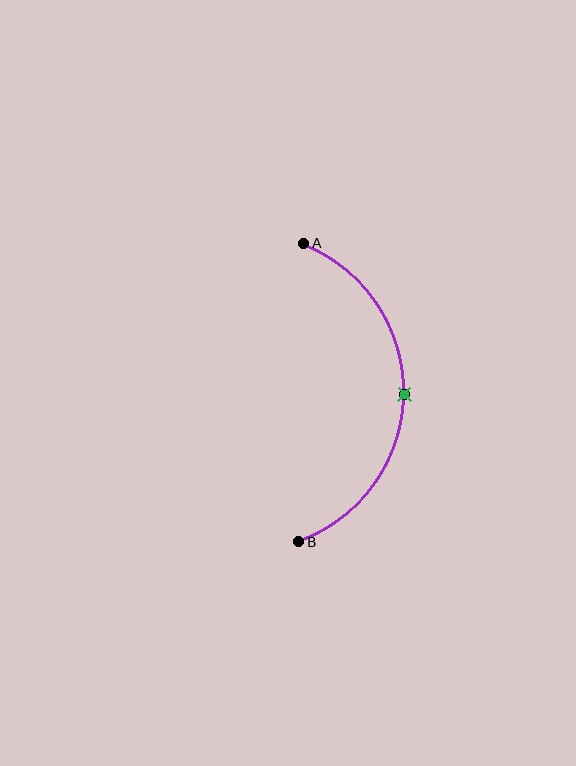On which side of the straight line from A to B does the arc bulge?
The arc bulges to the right of the straight line connecting A and B.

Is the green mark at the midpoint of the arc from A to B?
Yes. The green mark lies on the arc at equal arc-length from both A and B — it is the arc midpoint.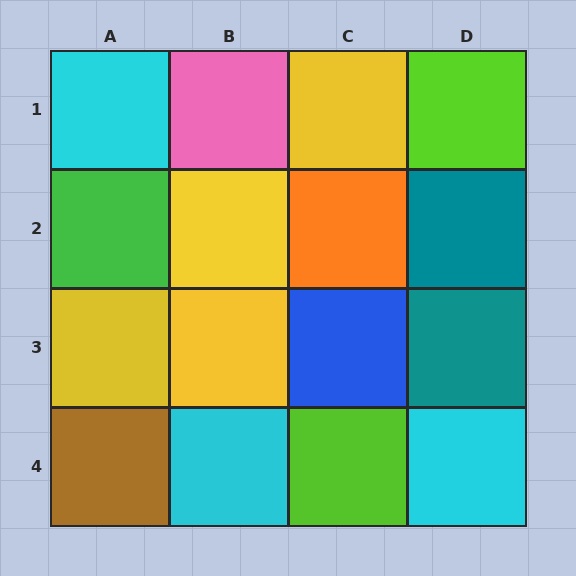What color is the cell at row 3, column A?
Yellow.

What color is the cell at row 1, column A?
Cyan.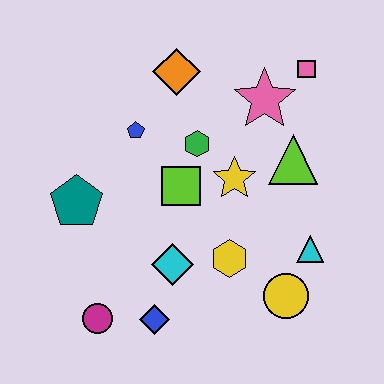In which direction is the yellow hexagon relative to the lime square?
The yellow hexagon is below the lime square.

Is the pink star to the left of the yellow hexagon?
No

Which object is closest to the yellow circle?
The cyan triangle is closest to the yellow circle.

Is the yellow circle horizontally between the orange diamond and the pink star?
No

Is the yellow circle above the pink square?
No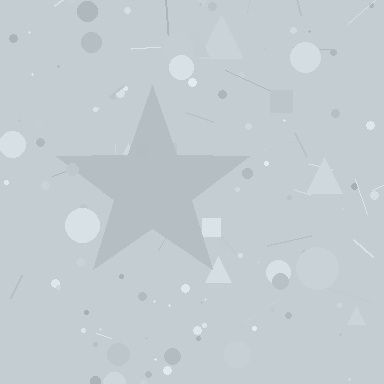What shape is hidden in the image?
A star is hidden in the image.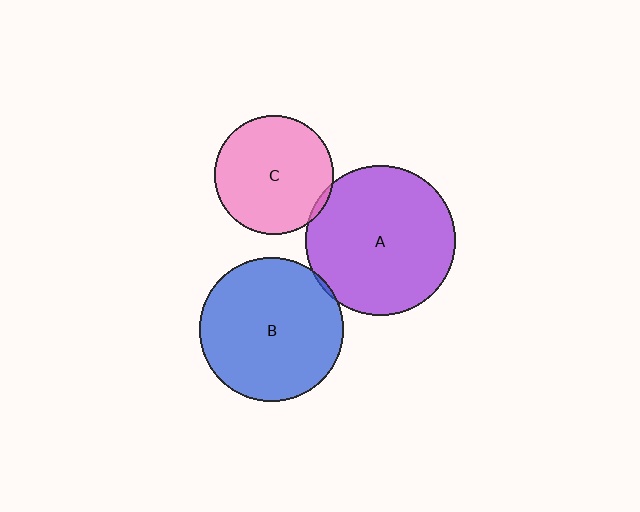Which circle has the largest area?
Circle A (purple).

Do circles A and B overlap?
Yes.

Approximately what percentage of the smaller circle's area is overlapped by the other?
Approximately 5%.